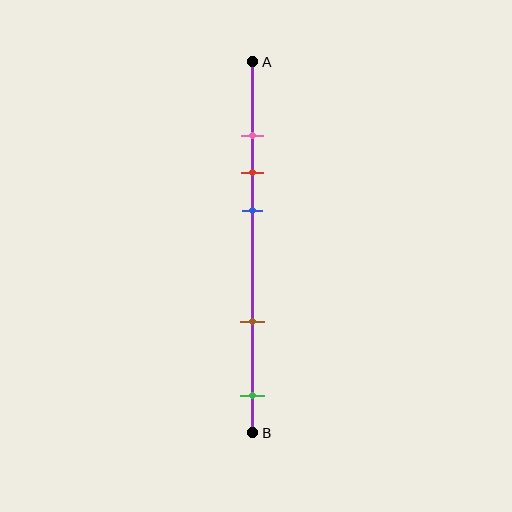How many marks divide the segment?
There are 5 marks dividing the segment.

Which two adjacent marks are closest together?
The pink and red marks are the closest adjacent pair.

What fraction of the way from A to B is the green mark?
The green mark is approximately 90% (0.9) of the way from A to B.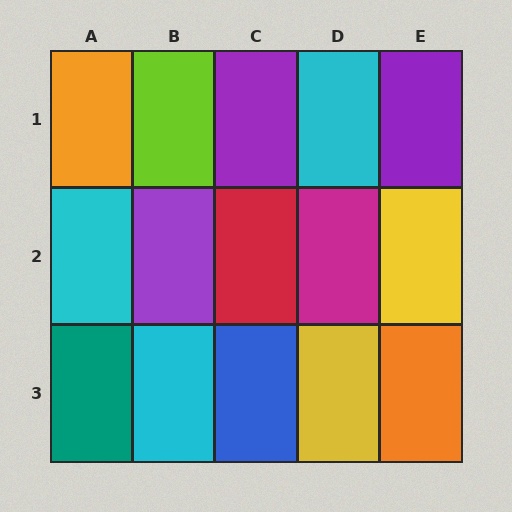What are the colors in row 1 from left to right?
Orange, lime, purple, cyan, purple.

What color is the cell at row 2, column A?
Cyan.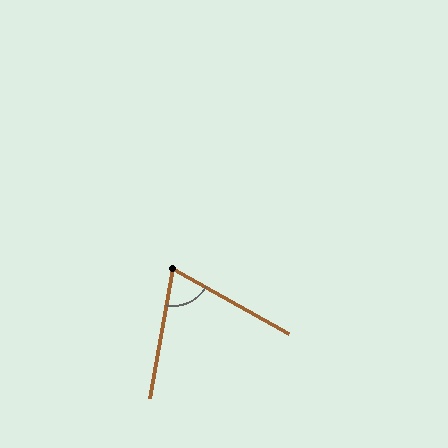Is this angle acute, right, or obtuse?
It is acute.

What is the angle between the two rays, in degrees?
Approximately 70 degrees.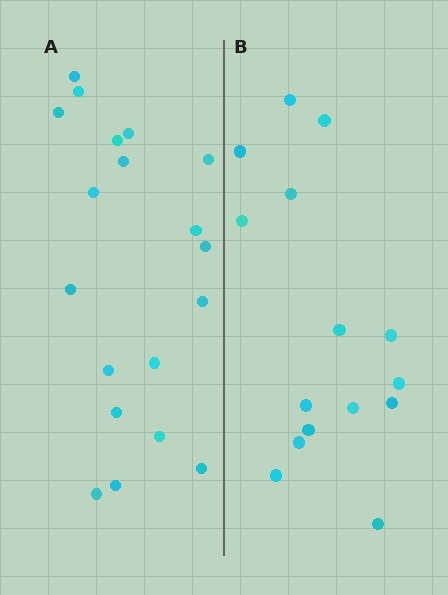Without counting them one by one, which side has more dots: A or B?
Region A (the left region) has more dots.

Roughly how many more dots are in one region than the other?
Region A has about 4 more dots than region B.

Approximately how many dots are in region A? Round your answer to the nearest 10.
About 20 dots. (The exact count is 19, which rounds to 20.)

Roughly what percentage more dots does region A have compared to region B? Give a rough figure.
About 25% more.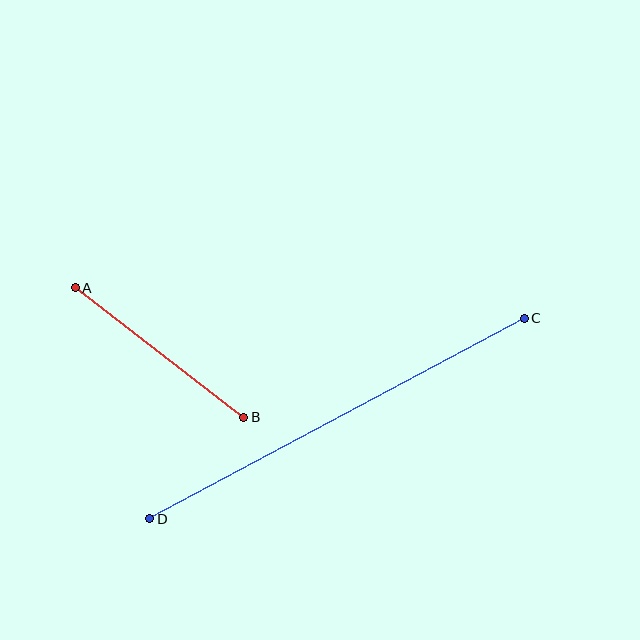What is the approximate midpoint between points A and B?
The midpoint is at approximately (159, 353) pixels.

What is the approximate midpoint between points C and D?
The midpoint is at approximately (337, 418) pixels.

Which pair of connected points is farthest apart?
Points C and D are farthest apart.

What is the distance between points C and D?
The distance is approximately 425 pixels.